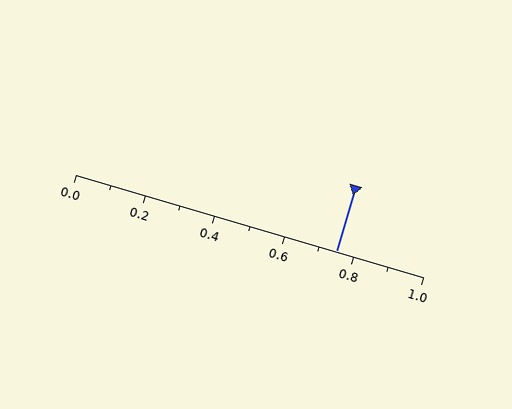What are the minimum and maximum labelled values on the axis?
The axis runs from 0.0 to 1.0.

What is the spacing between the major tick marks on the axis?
The major ticks are spaced 0.2 apart.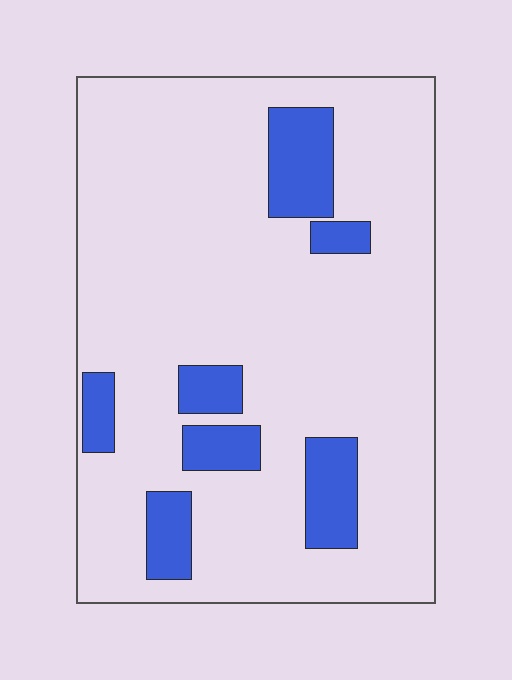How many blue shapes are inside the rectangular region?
7.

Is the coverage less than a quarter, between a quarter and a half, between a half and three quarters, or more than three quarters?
Less than a quarter.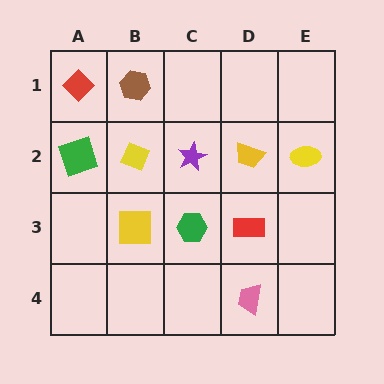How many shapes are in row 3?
3 shapes.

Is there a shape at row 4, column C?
No, that cell is empty.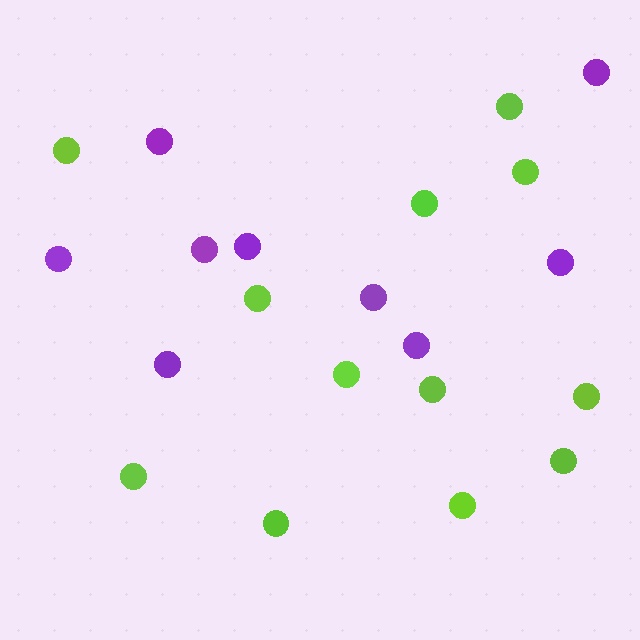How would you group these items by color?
There are 2 groups: one group of lime circles (12) and one group of purple circles (9).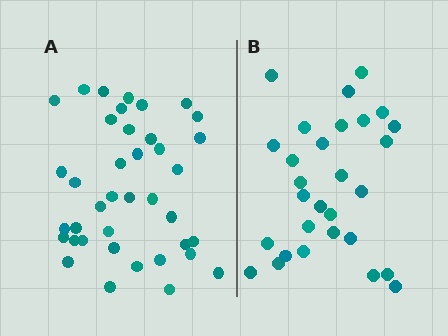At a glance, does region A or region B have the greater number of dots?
Region A (the left region) has more dots.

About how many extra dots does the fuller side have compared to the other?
Region A has roughly 10 or so more dots than region B.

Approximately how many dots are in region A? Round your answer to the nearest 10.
About 40 dots. (The exact count is 39, which rounds to 40.)